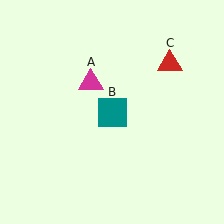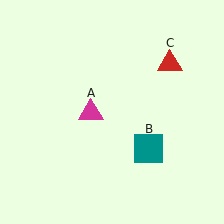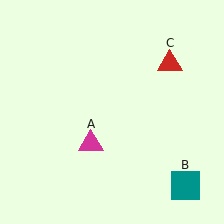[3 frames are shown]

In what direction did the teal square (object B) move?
The teal square (object B) moved down and to the right.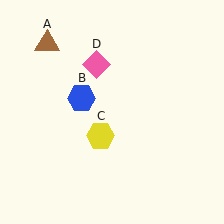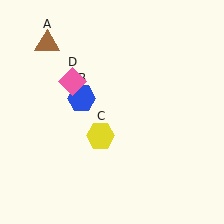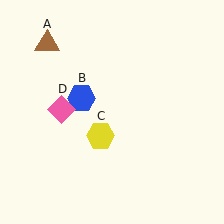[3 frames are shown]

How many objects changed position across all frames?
1 object changed position: pink diamond (object D).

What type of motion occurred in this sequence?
The pink diamond (object D) rotated counterclockwise around the center of the scene.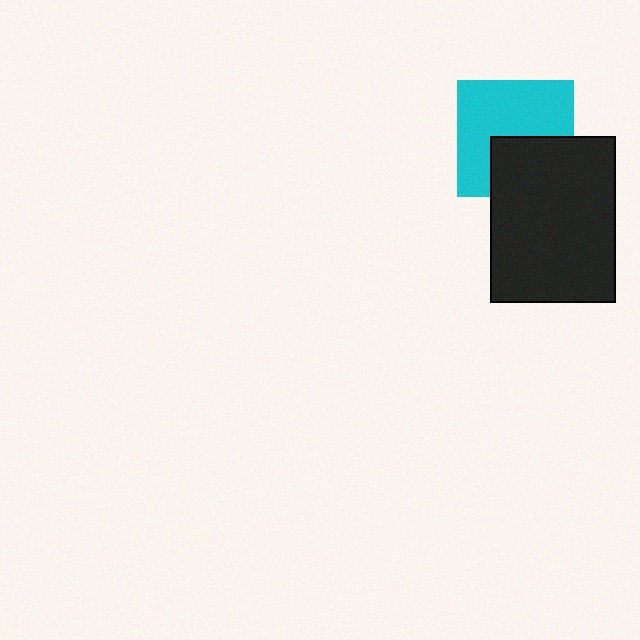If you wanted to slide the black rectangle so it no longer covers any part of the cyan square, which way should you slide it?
Slide it down — that is the most direct way to separate the two shapes.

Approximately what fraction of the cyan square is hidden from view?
Roughly 38% of the cyan square is hidden behind the black rectangle.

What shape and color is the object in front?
The object in front is a black rectangle.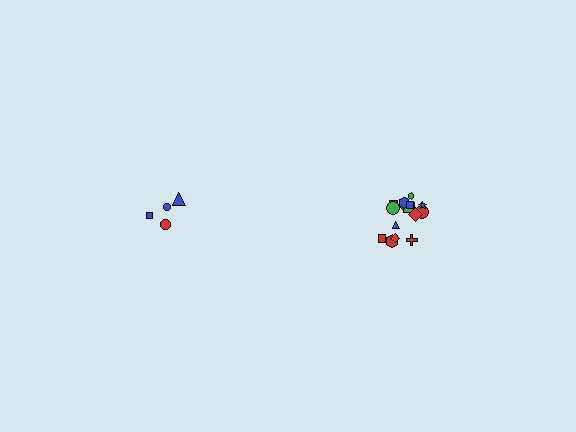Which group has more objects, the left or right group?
The right group.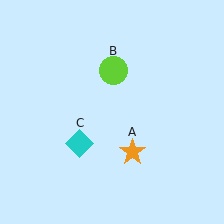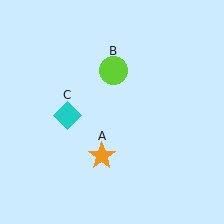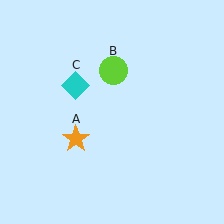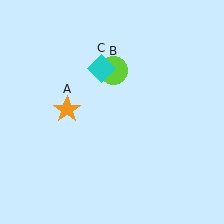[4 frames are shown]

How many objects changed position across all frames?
2 objects changed position: orange star (object A), cyan diamond (object C).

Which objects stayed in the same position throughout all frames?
Lime circle (object B) remained stationary.